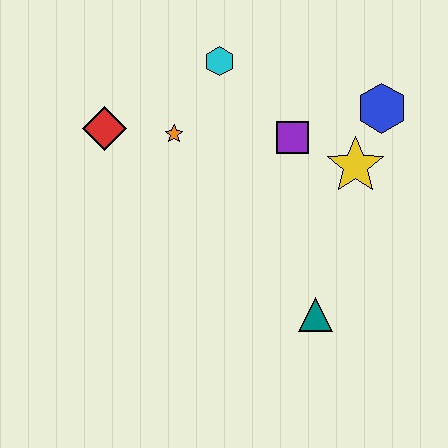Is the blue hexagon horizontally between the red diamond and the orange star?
No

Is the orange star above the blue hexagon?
No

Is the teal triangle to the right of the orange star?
Yes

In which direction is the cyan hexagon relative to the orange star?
The cyan hexagon is above the orange star.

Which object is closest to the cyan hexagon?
The orange star is closest to the cyan hexagon.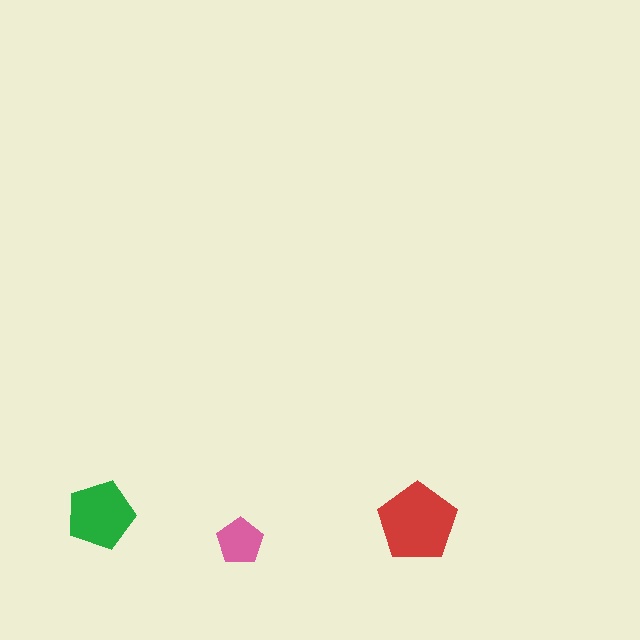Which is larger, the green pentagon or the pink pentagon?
The green one.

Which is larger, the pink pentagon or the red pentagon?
The red one.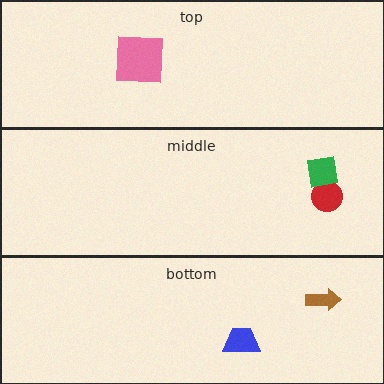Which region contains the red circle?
The middle region.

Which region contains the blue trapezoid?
The bottom region.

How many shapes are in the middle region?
2.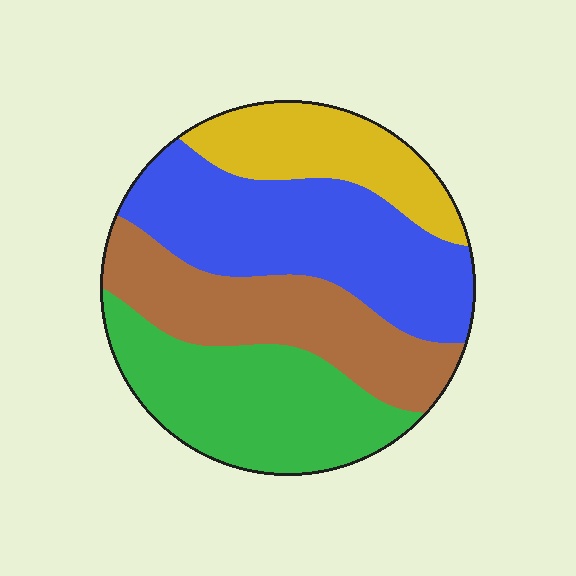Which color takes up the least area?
Yellow, at roughly 15%.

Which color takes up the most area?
Blue, at roughly 30%.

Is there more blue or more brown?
Blue.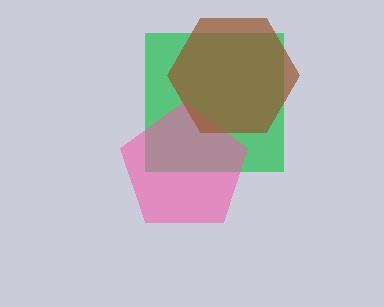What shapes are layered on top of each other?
The layered shapes are: a green square, a pink pentagon, a brown hexagon.